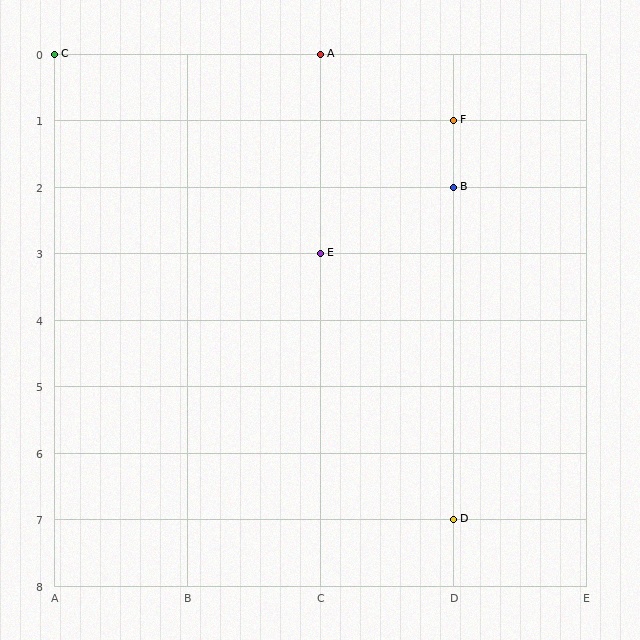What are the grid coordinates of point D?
Point D is at grid coordinates (D, 7).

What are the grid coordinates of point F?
Point F is at grid coordinates (D, 1).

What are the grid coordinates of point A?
Point A is at grid coordinates (C, 0).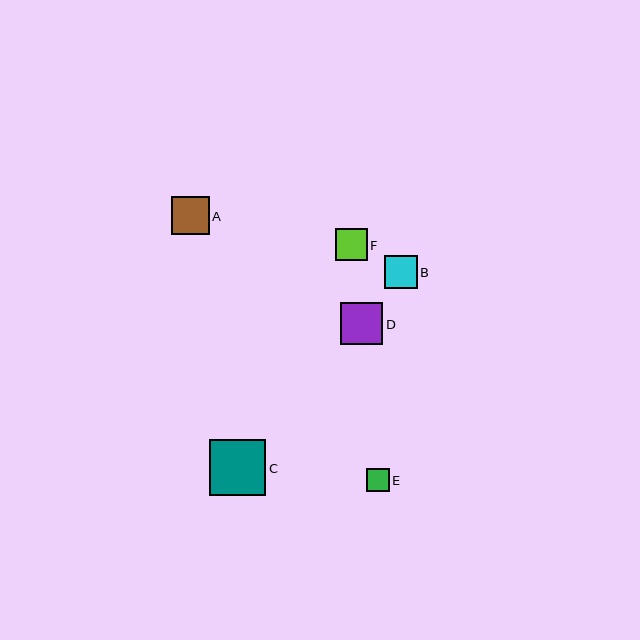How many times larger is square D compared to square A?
Square D is approximately 1.1 times the size of square A.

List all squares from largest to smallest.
From largest to smallest: C, D, A, B, F, E.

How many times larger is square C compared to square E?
Square C is approximately 2.5 times the size of square E.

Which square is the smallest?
Square E is the smallest with a size of approximately 23 pixels.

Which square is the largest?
Square C is the largest with a size of approximately 57 pixels.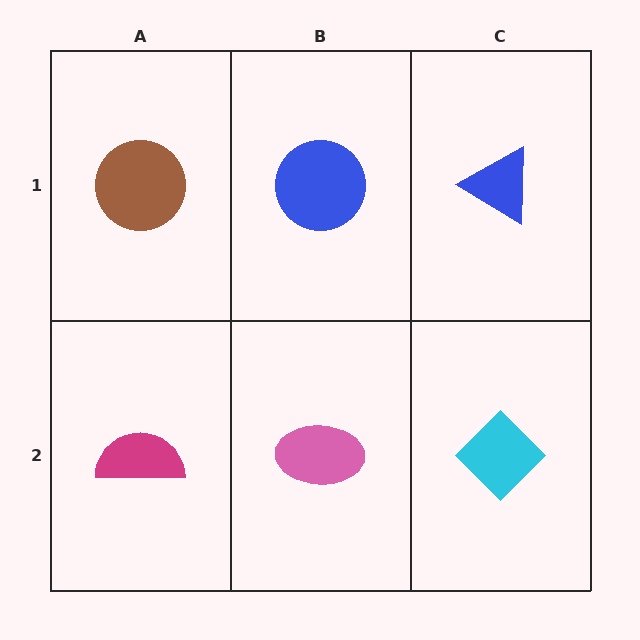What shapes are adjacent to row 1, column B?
A pink ellipse (row 2, column B), a brown circle (row 1, column A), a blue triangle (row 1, column C).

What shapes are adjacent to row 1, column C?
A cyan diamond (row 2, column C), a blue circle (row 1, column B).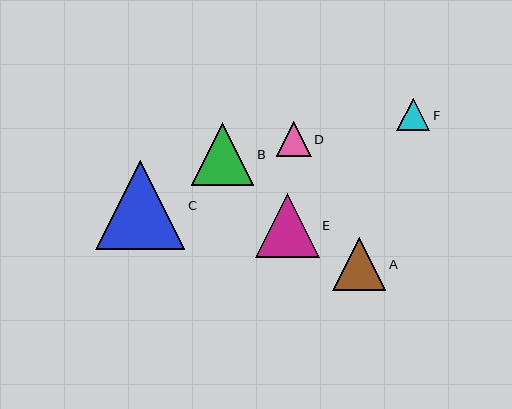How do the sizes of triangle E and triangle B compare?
Triangle E and triangle B are approximately the same size.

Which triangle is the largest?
Triangle C is the largest with a size of approximately 89 pixels.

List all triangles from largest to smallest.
From largest to smallest: C, E, B, A, D, F.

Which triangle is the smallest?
Triangle F is the smallest with a size of approximately 33 pixels.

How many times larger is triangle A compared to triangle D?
Triangle A is approximately 1.5 times the size of triangle D.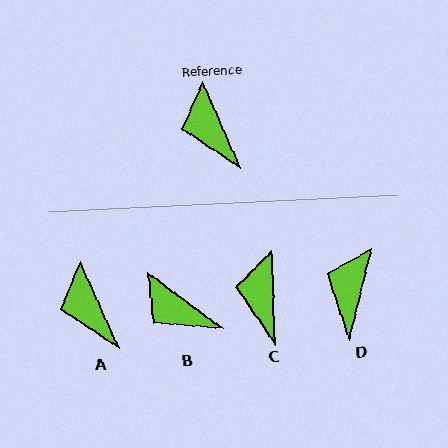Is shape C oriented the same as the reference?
No, it is off by about 22 degrees.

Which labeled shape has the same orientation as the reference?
A.